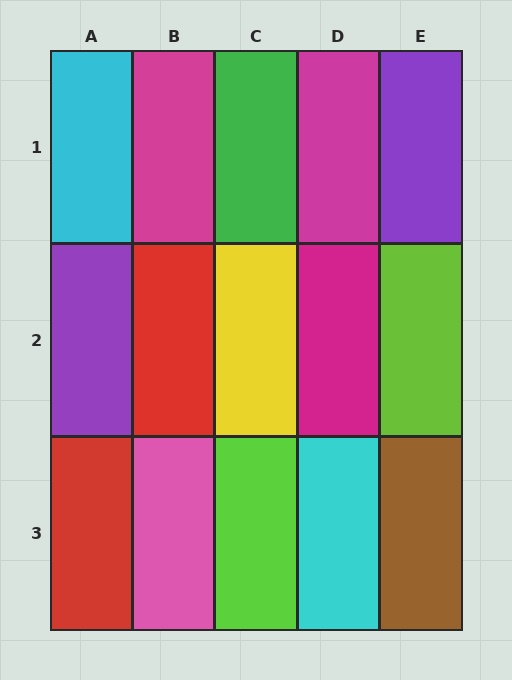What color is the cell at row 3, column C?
Lime.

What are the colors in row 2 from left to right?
Purple, red, yellow, magenta, lime.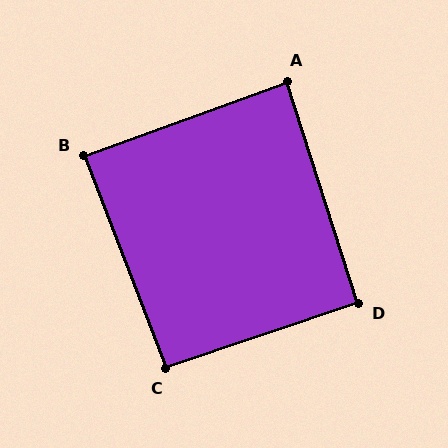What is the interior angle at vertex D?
Approximately 91 degrees (approximately right).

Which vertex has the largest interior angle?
C, at approximately 92 degrees.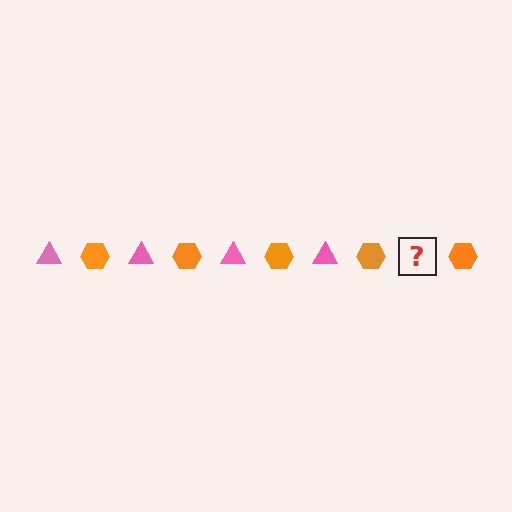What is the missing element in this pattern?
The missing element is a pink triangle.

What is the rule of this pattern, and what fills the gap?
The rule is that the pattern alternates between pink triangle and orange hexagon. The gap should be filled with a pink triangle.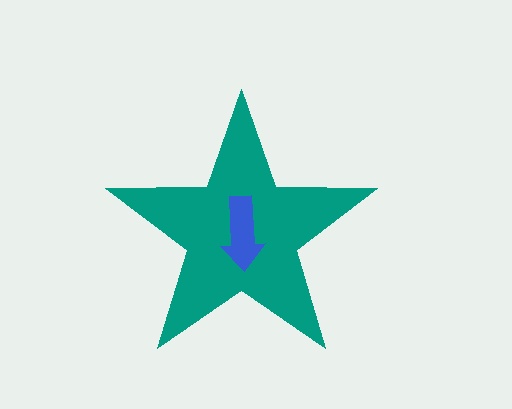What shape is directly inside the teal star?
The blue arrow.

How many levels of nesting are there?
2.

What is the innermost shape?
The blue arrow.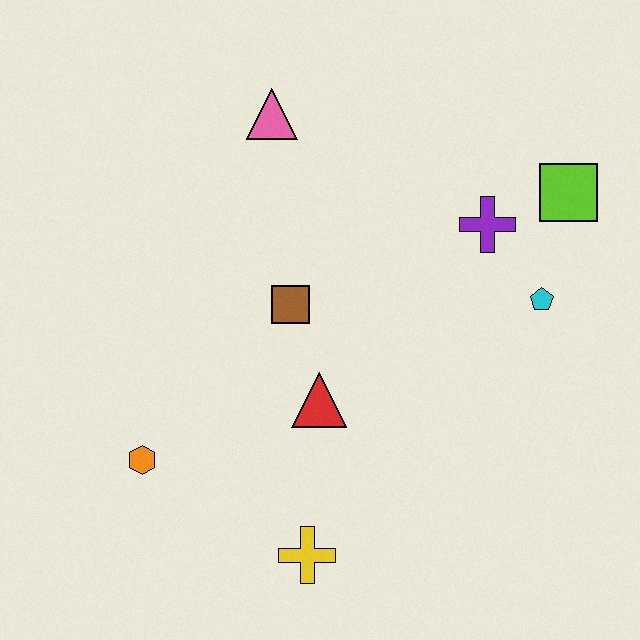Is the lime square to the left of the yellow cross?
No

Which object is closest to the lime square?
The purple cross is closest to the lime square.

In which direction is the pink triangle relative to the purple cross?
The pink triangle is to the left of the purple cross.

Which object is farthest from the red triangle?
The lime square is farthest from the red triangle.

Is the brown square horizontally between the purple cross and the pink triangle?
Yes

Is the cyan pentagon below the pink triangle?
Yes